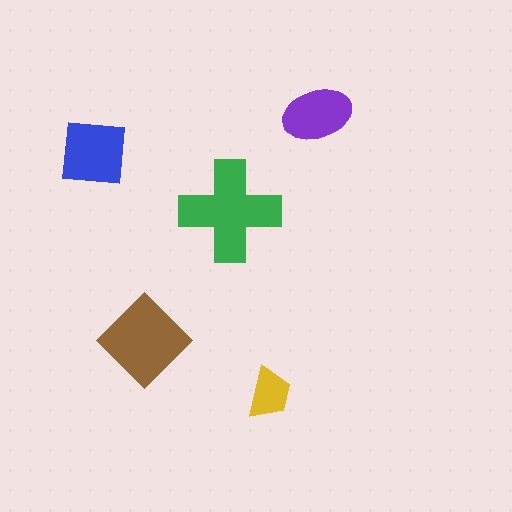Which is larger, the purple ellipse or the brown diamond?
The brown diamond.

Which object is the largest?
The green cross.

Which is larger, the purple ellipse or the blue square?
The blue square.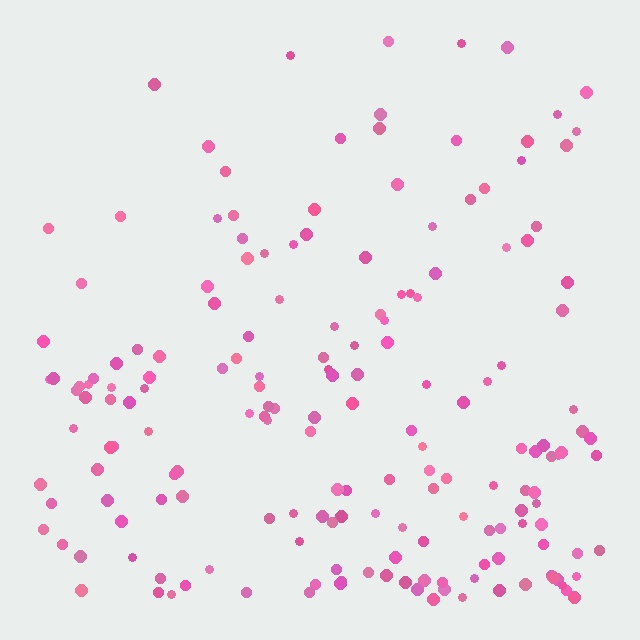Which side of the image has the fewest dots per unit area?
The top.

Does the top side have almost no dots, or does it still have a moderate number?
Still a moderate number, just noticeably fewer than the bottom.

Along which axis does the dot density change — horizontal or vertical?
Vertical.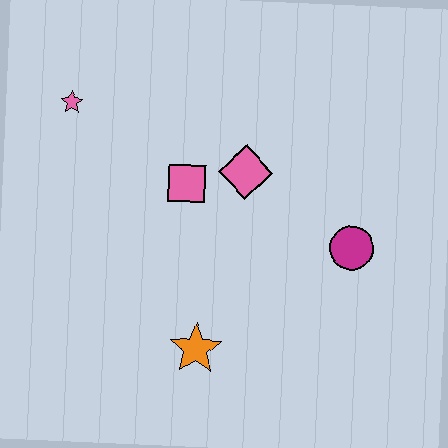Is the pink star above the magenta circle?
Yes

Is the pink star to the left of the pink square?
Yes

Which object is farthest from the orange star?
The pink star is farthest from the orange star.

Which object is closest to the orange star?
The pink square is closest to the orange star.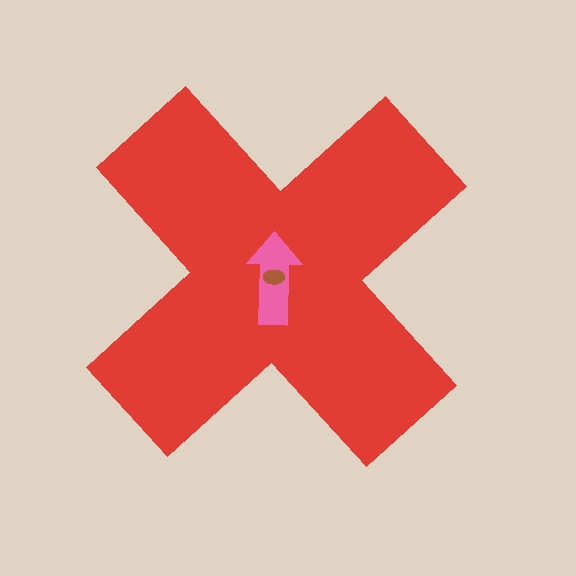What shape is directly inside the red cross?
The pink arrow.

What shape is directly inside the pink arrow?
The brown ellipse.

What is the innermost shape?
The brown ellipse.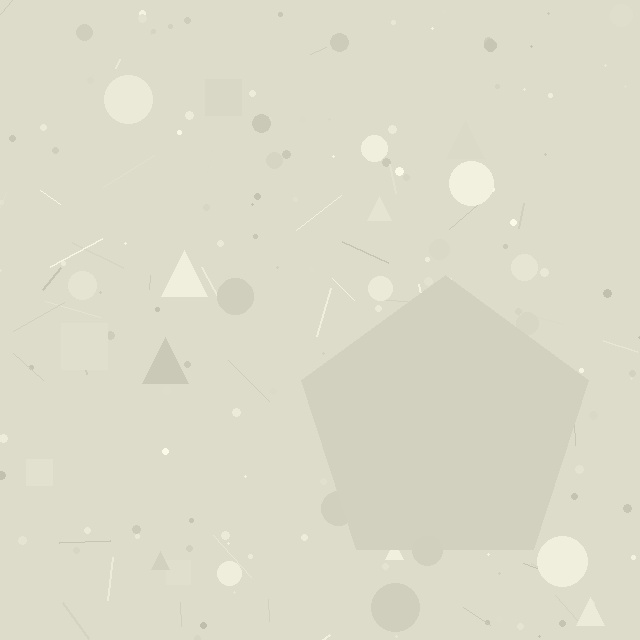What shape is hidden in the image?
A pentagon is hidden in the image.